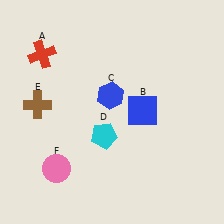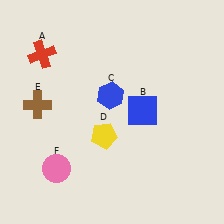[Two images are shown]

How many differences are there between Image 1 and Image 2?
There is 1 difference between the two images.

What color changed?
The pentagon (D) changed from cyan in Image 1 to yellow in Image 2.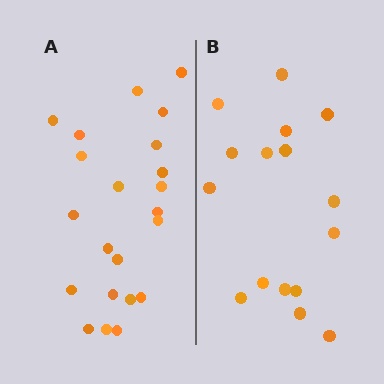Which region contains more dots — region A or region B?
Region A (the left region) has more dots.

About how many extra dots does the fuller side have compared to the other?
Region A has about 6 more dots than region B.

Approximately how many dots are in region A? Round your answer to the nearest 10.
About 20 dots. (The exact count is 22, which rounds to 20.)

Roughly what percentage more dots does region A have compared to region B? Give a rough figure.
About 40% more.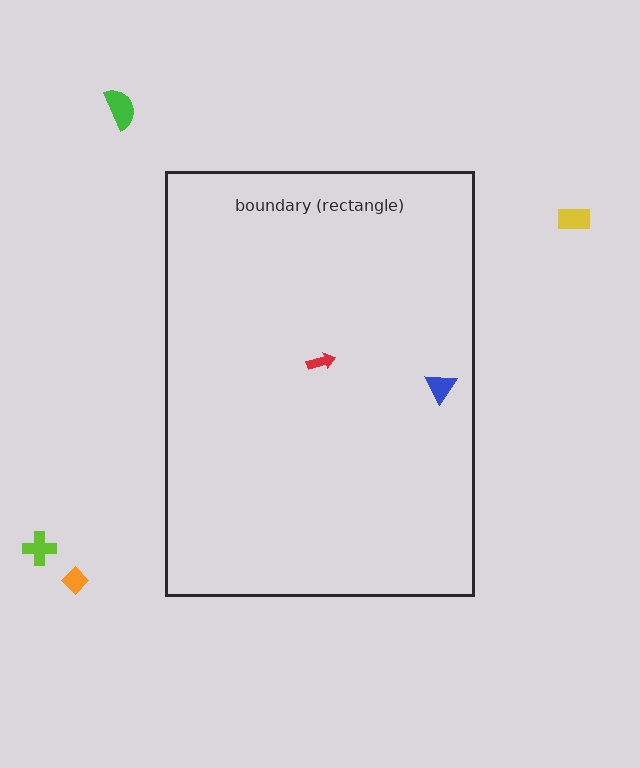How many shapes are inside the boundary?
2 inside, 4 outside.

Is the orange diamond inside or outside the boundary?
Outside.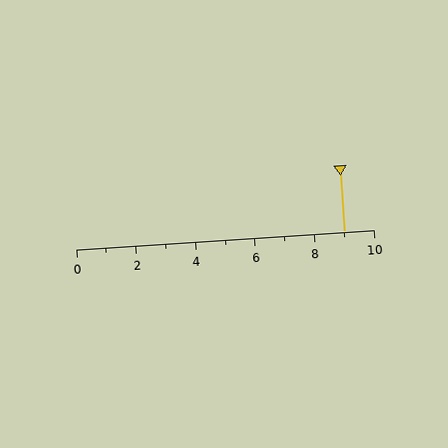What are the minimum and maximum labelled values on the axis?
The axis runs from 0 to 10.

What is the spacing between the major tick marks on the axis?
The major ticks are spaced 2 apart.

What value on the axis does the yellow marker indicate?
The marker indicates approximately 9.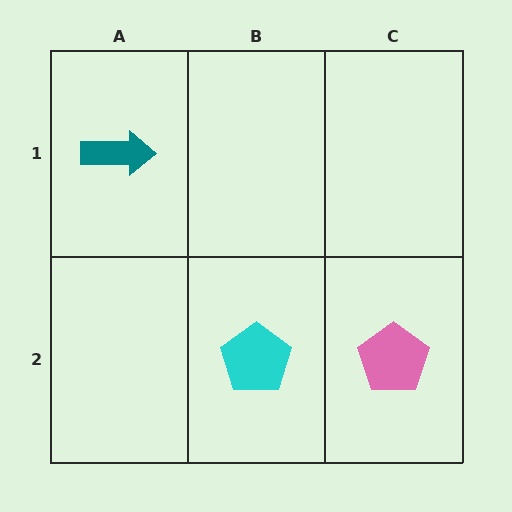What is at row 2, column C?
A pink pentagon.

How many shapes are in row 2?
2 shapes.